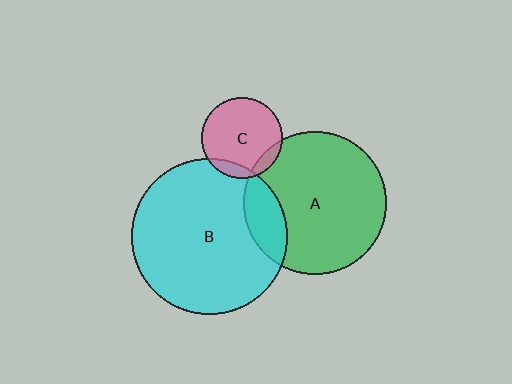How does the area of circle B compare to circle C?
Approximately 3.8 times.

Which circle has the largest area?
Circle B (cyan).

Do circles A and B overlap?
Yes.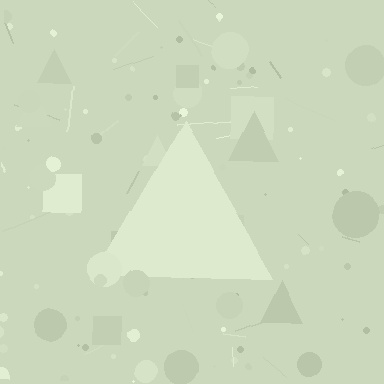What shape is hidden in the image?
A triangle is hidden in the image.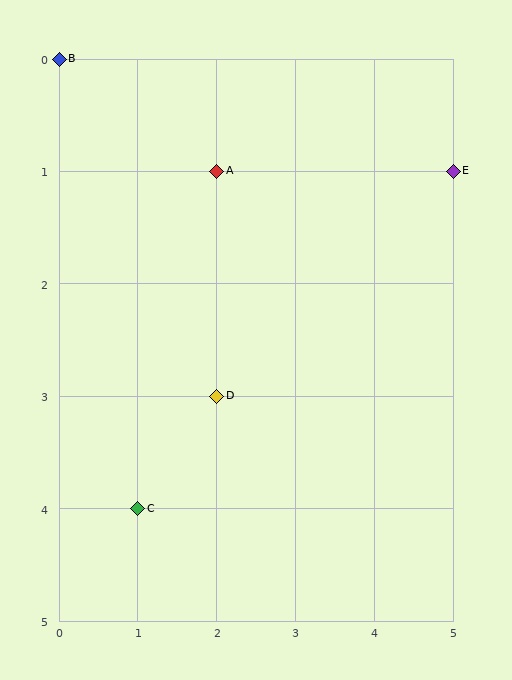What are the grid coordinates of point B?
Point B is at grid coordinates (0, 0).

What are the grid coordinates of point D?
Point D is at grid coordinates (2, 3).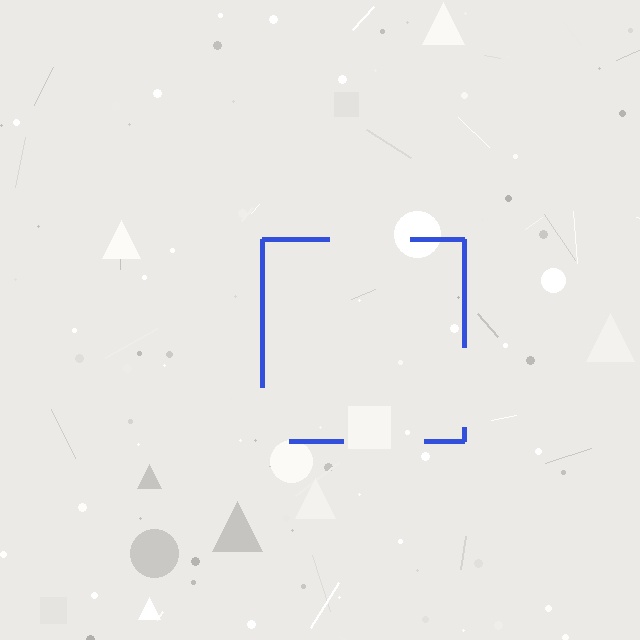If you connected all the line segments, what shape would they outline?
They would outline a square.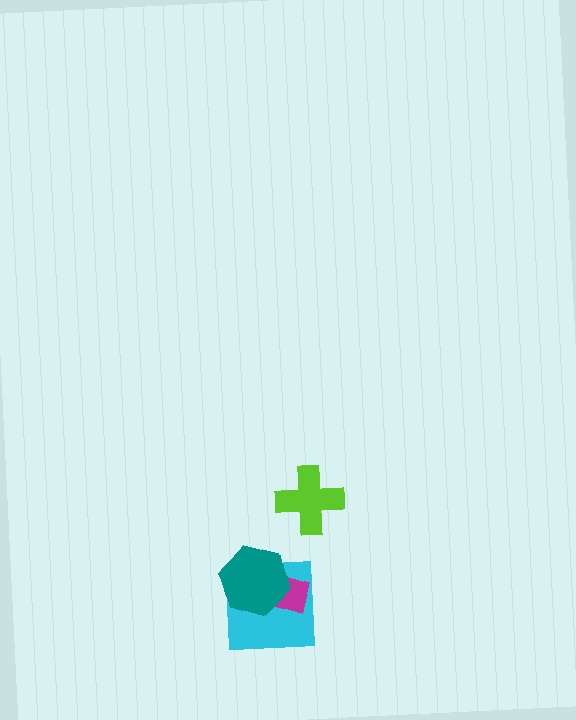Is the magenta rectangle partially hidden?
Yes, it is partially covered by another shape.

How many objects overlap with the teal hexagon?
2 objects overlap with the teal hexagon.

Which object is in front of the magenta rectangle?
The teal hexagon is in front of the magenta rectangle.